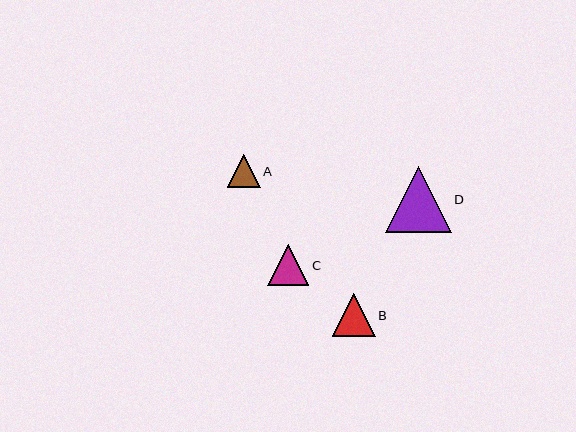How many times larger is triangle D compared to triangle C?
Triangle D is approximately 1.6 times the size of triangle C.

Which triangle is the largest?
Triangle D is the largest with a size of approximately 66 pixels.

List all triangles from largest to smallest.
From largest to smallest: D, B, C, A.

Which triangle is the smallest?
Triangle A is the smallest with a size of approximately 33 pixels.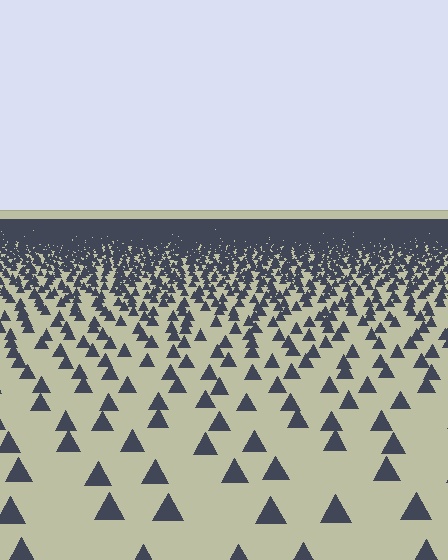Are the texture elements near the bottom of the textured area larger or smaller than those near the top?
Larger. Near the bottom, elements are closer to the viewer and appear at a bigger on-screen size.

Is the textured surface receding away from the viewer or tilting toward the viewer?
The surface is receding away from the viewer. Texture elements get smaller and denser toward the top.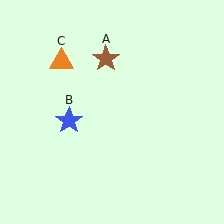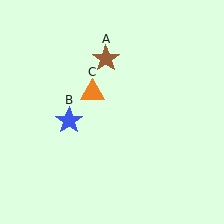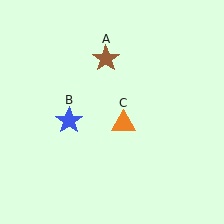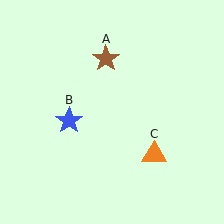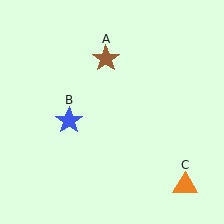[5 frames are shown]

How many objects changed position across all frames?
1 object changed position: orange triangle (object C).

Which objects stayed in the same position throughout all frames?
Brown star (object A) and blue star (object B) remained stationary.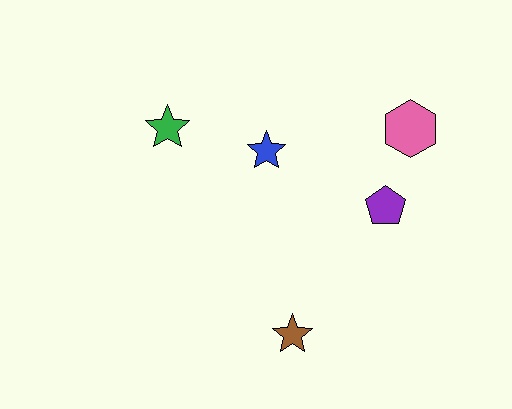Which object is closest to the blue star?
The green star is closest to the blue star.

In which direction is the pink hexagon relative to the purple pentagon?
The pink hexagon is above the purple pentagon.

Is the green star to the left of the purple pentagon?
Yes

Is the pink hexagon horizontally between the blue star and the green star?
No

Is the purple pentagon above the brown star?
Yes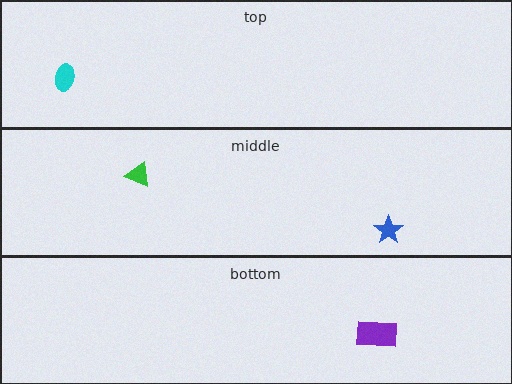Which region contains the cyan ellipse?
The top region.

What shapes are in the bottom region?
The purple rectangle.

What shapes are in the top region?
The cyan ellipse.